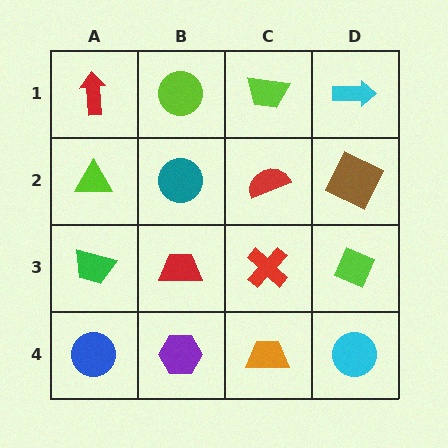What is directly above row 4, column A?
A green trapezoid.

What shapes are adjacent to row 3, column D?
A brown square (row 2, column D), a cyan circle (row 4, column D), a red cross (row 3, column C).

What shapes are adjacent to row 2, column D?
A cyan arrow (row 1, column D), a lime diamond (row 3, column D), a red semicircle (row 2, column C).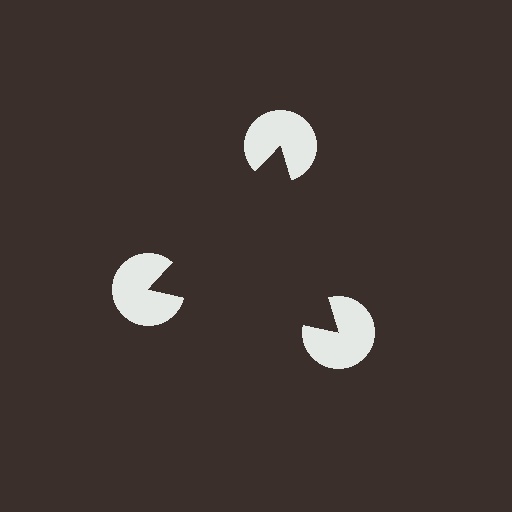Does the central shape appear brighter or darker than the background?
It typically appears slightly darker than the background, even though no actual brightness change is drawn.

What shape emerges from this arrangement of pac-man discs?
An illusory triangle — its edges are inferred from the aligned wedge cuts in the pac-man discs, not physically drawn.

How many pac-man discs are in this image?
There are 3 — one at each vertex of the illusory triangle.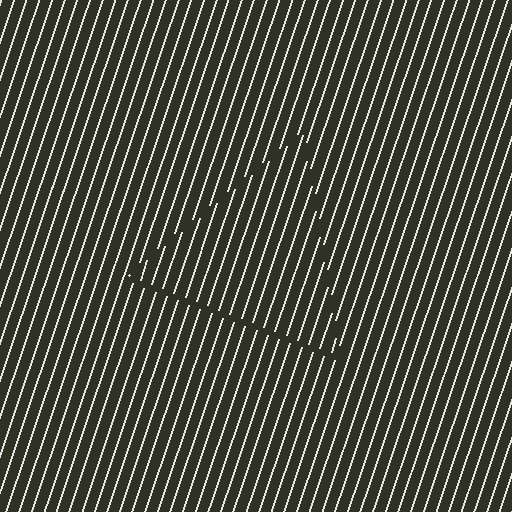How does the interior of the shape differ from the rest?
The interior of the shape contains the same grating, shifted by half a period — the contour is defined by the phase discontinuity where line-ends from the inner and outer gratings abut.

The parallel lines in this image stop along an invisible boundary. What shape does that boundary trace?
An illusory triangle. The interior of the shape contains the same grating, shifted by half a period — the contour is defined by the phase discontinuity where line-ends from the inner and outer gratings abut.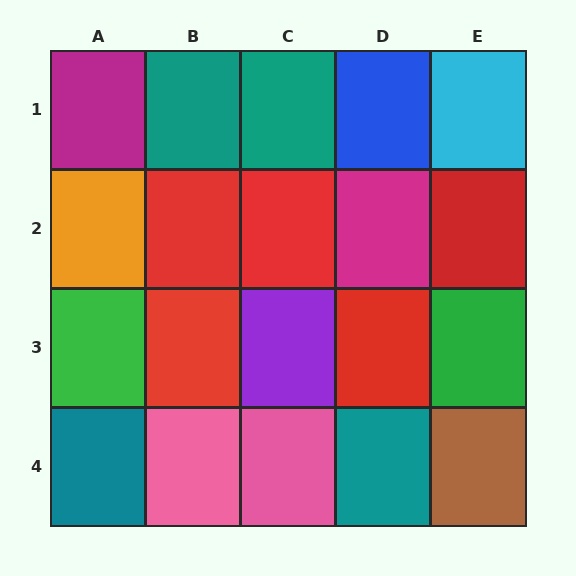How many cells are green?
2 cells are green.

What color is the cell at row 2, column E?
Red.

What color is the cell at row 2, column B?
Red.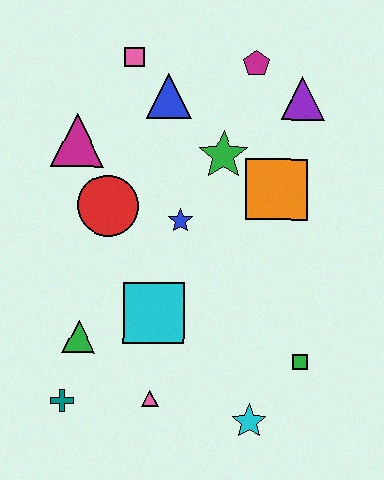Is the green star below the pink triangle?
No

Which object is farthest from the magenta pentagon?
The teal cross is farthest from the magenta pentagon.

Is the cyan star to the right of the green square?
No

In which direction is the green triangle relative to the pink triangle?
The green triangle is to the left of the pink triangle.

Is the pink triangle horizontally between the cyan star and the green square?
No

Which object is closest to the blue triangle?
The pink square is closest to the blue triangle.